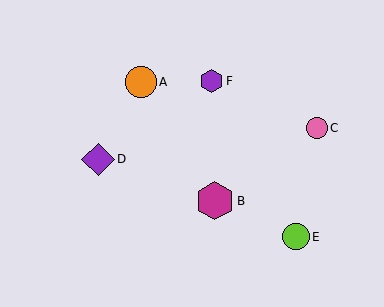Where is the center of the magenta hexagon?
The center of the magenta hexagon is at (215, 201).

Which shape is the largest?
The magenta hexagon (labeled B) is the largest.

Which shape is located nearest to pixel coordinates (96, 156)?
The purple diamond (labeled D) at (98, 159) is nearest to that location.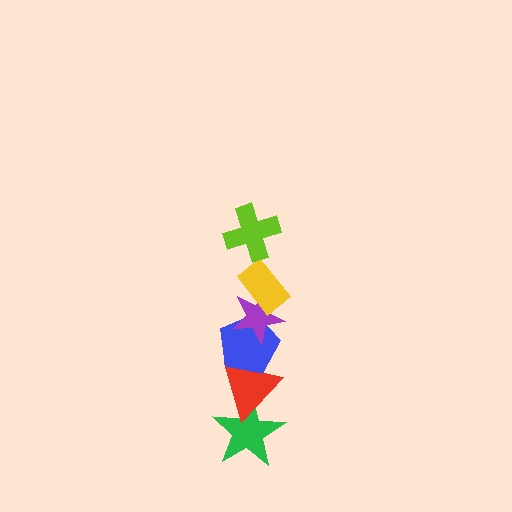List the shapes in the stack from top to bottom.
From top to bottom: the lime cross, the yellow rectangle, the purple star, the blue pentagon, the red triangle, the green star.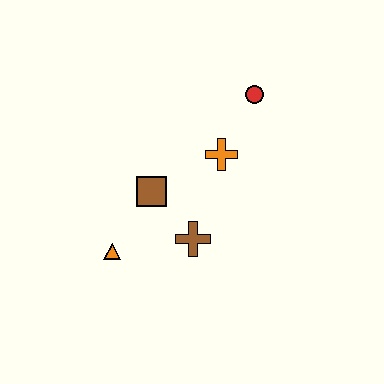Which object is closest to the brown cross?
The brown square is closest to the brown cross.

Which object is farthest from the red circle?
The orange triangle is farthest from the red circle.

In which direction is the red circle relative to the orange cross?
The red circle is above the orange cross.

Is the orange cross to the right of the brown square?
Yes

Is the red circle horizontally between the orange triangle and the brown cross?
No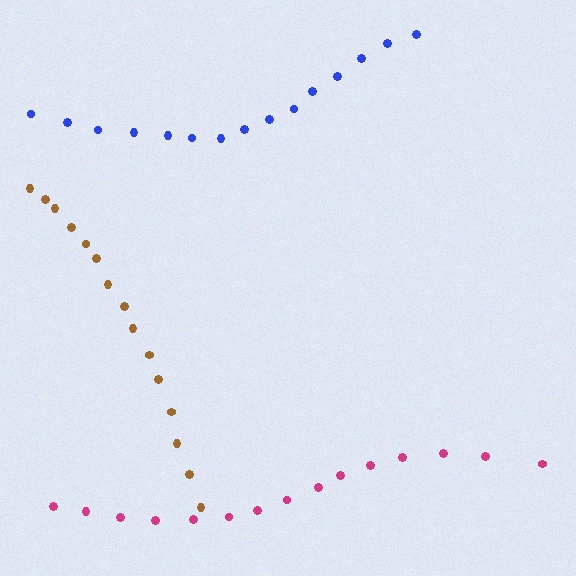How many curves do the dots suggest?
There are 3 distinct paths.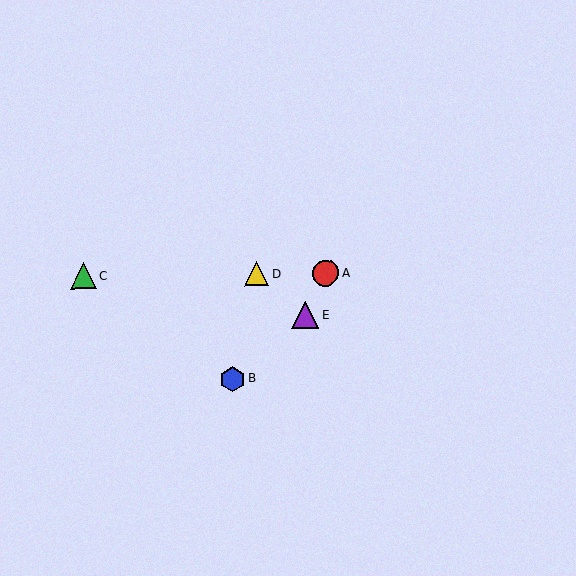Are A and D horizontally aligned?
Yes, both are at y≈273.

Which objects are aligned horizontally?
Objects A, C, D are aligned horizontally.